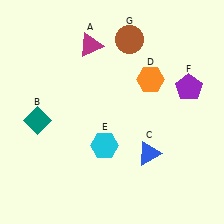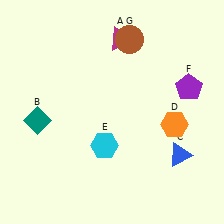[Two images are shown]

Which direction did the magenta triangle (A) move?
The magenta triangle (A) moved right.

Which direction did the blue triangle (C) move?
The blue triangle (C) moved right.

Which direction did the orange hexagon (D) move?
The orange hexagon (D) moved down.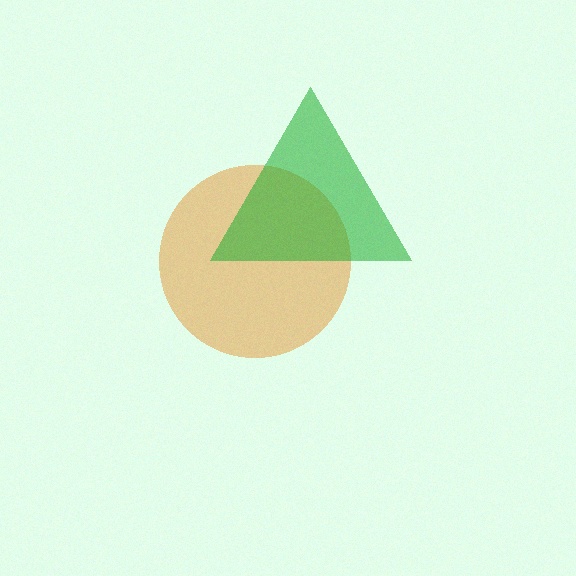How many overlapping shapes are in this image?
There are 2 overlapping shapes in the image.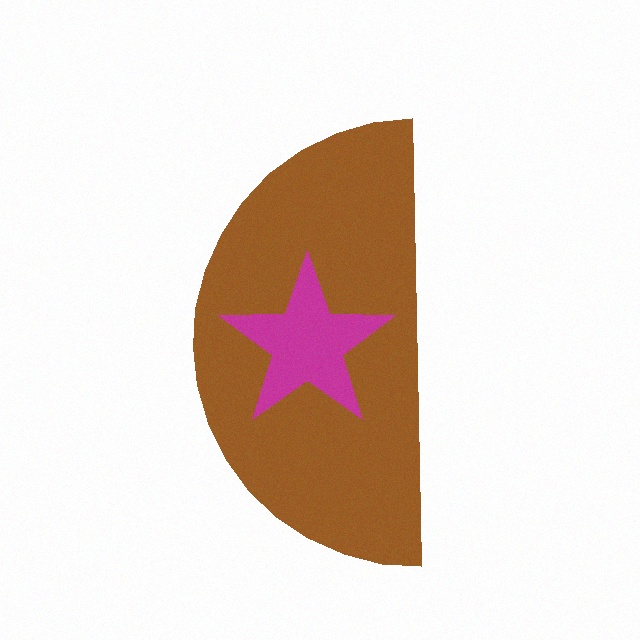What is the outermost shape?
The brown semicircle.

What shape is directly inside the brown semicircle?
The magenta star.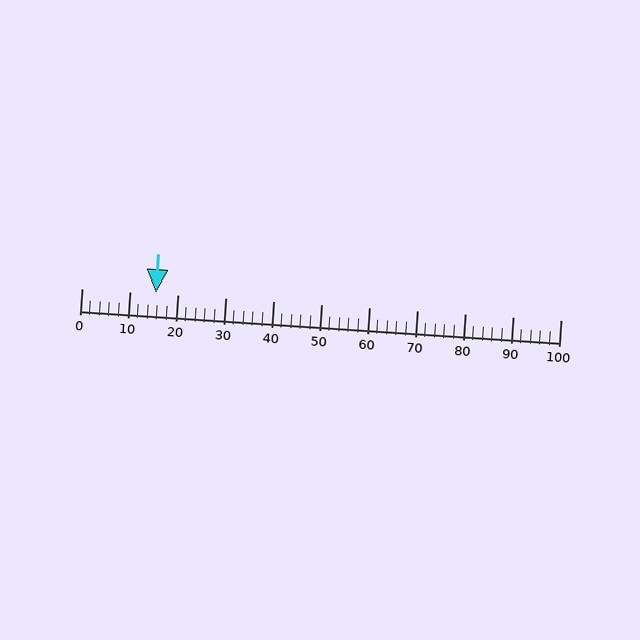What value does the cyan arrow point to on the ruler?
The cyan arrow points to approximately 16.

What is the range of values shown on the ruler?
The ruler shows values from 0 to 100.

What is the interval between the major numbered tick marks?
The major tick marks are spaced 10 units apart.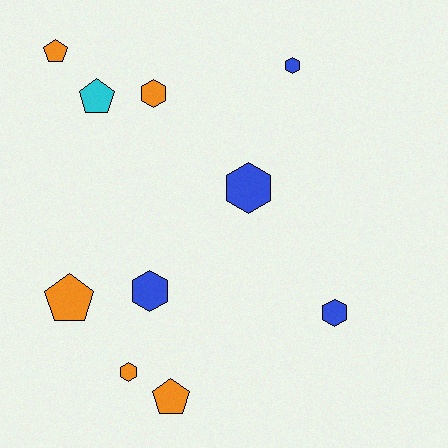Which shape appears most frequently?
Hexagon, with 6 objects.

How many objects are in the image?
There are 10 objects.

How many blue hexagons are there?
There are 4 blue hexagons.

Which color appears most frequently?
Orange, with 5 objects.